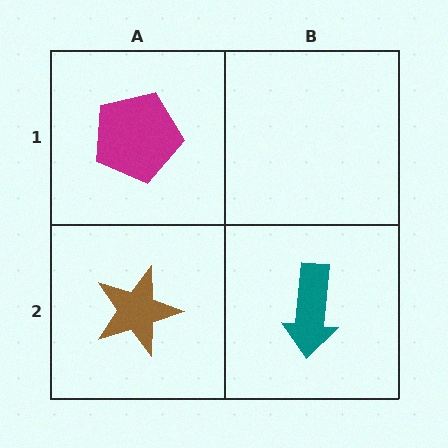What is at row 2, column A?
A brown star.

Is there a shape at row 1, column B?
No, that cell is empty.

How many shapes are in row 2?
2 shapes.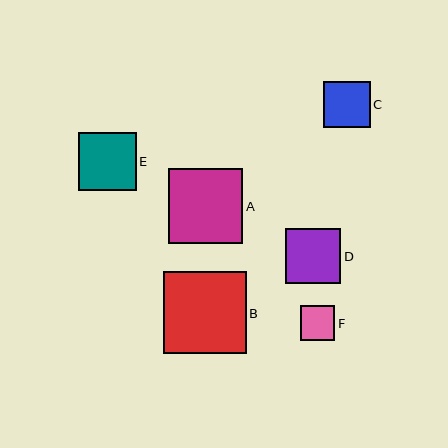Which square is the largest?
Square B is the largest with a size of approximately 83 pixels.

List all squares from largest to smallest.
From largest to smallest: B, A, E, D, C, F.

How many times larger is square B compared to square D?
Square B is approximately 1.5 times the size of square D.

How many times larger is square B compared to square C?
Square B is approximately 1.8 times the size of square C.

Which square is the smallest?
Square F is the smallest with a size of approximately 35 pixels.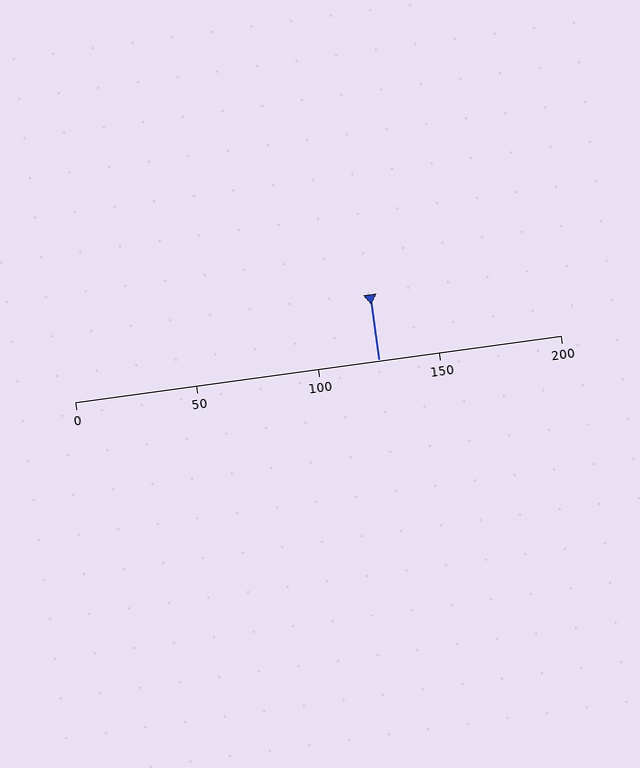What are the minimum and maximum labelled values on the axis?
The axis runs from 0 to 200.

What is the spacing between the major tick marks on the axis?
The major ticks are spaced 50 apart.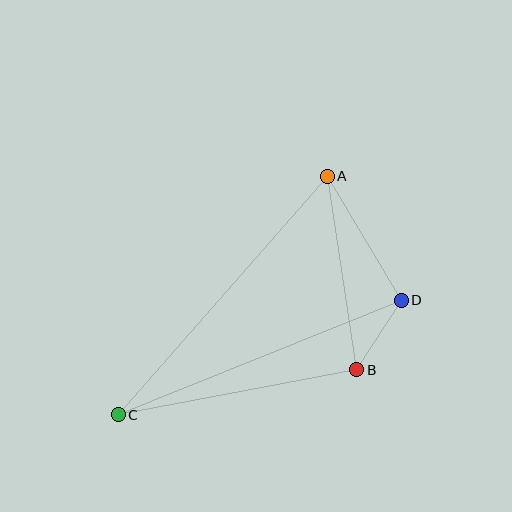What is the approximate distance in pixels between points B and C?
The distance between B and C is approximately 243 pixels.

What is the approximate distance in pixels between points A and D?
The distance between A and D is approximately 144 pixels.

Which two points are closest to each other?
Points B and D are closest to each other.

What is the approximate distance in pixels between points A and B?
The distance between A and B is approximately 196 pixels.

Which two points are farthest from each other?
Points A and C are farthest from each other.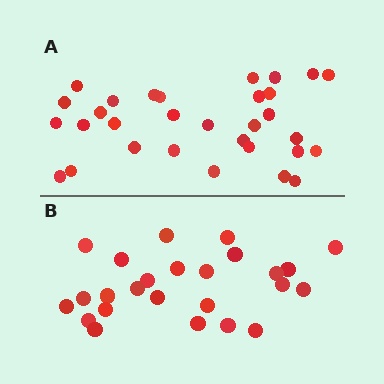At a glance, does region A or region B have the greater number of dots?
Region A (the top region) has more dots.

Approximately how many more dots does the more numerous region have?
Region A has about 6 more dots than region B.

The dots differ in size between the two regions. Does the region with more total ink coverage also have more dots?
No. Region B has more total ink coverage because its dots are larger, but region A actually contains more individual dots. Total area can be misleading — the number of items is what matters here.